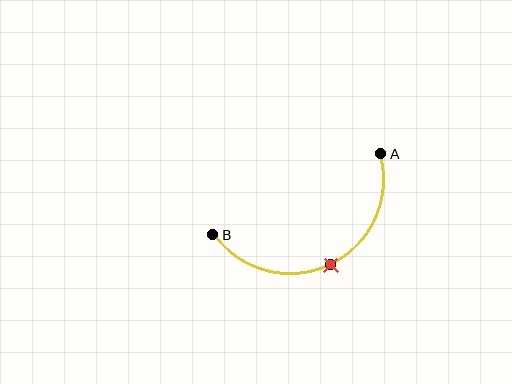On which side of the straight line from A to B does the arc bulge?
The arc bulges below the straight line connecting A and B.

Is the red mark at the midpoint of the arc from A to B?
Yes. The red mark lies on the arc at equal arc-length from both A and B — it is the arc midpoint.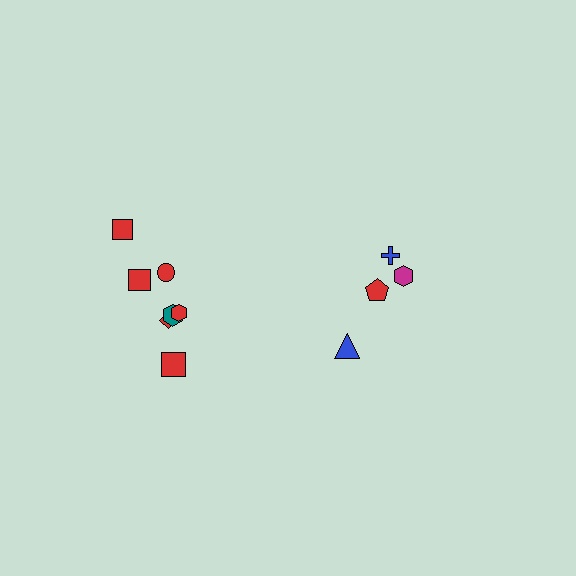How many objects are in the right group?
There are 4 objects.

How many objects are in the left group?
There are 7 objects.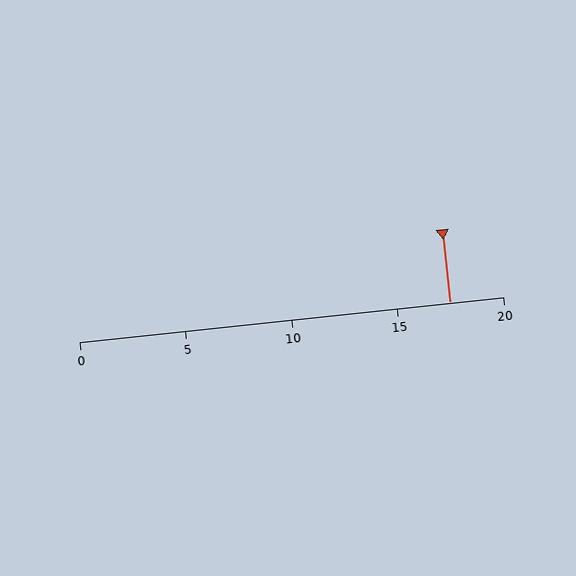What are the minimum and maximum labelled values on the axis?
The axis runs from 0 to 20.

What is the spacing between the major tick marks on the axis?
The major ticks are spaced 5 apart.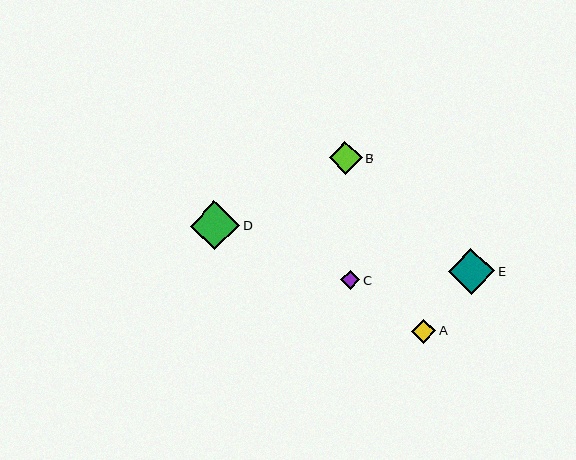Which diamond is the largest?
Diamond D is the largest with a size of approximately 50 pixels.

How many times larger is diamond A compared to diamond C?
Diamond A is approximately 1.3 times the size of diamond C.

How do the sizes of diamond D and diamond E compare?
Diamond D and diamond E are approximately the same size.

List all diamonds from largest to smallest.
From largest to smallest: D, E, B, A, C.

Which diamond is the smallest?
Diamond C is the smallest with a size of approximately 19 pixels.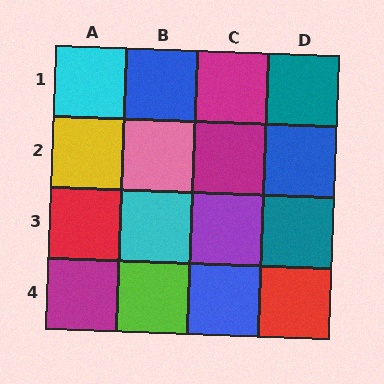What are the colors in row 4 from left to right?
Magenta, lime, blue, red.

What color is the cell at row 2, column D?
Blue.